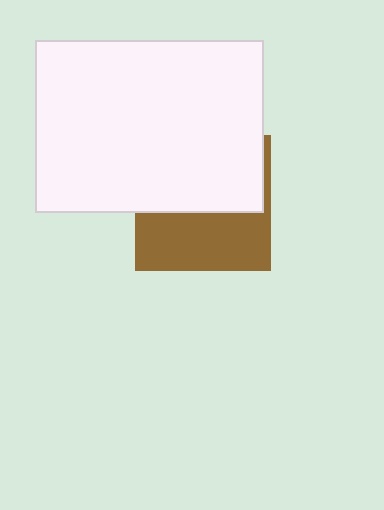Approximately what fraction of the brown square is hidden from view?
Roughly 54% of the brown square is hidden behind the white rectangle.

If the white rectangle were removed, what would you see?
You would see the complete brown square.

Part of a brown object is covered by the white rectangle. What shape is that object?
It is a square.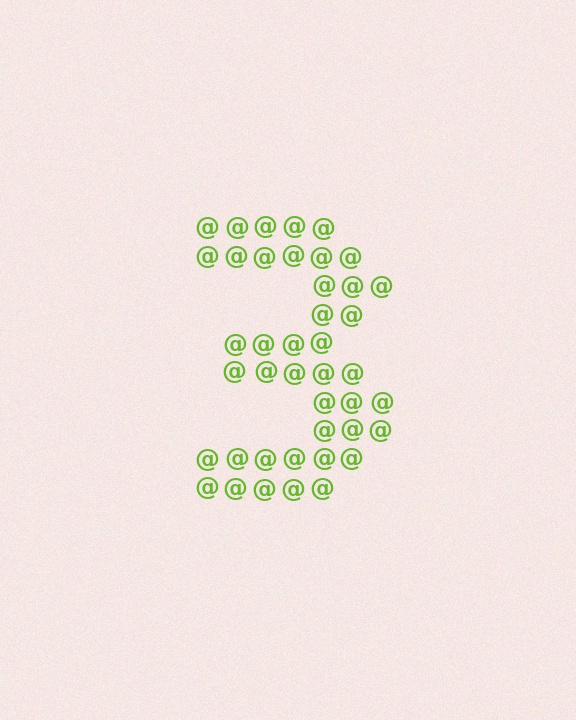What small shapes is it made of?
It is made of small at signs.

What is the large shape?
The large shape is the digit 3.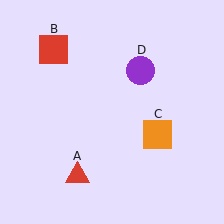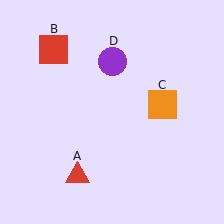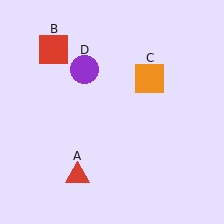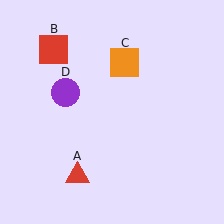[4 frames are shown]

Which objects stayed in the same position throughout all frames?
Red triangle (object A) and red square (object B) remained stationary.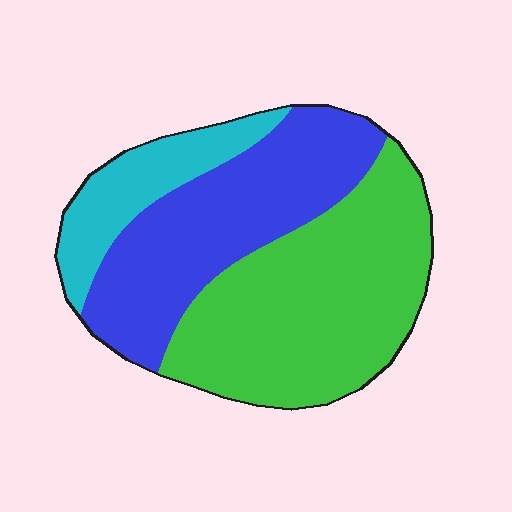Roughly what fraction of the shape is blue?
Blue takes up between a third and a half of the shape.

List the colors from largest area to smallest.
From largest to smallest: green, blue, cyan.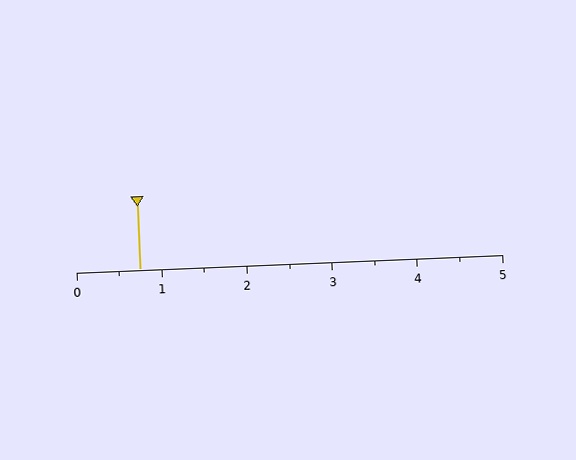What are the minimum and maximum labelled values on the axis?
The axis runs from 0 to 5.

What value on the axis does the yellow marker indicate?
The marker indicates approximately 0.8.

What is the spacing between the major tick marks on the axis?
The major ticks are spaced 1 apart.